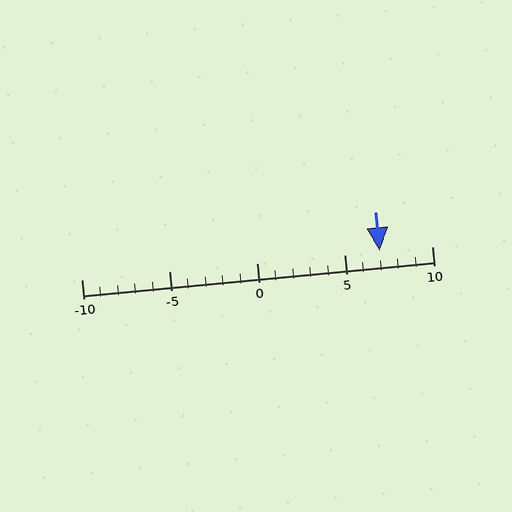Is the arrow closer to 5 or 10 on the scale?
The arrow is closer to 5.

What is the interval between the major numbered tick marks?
The major tick marks are spaced 5 units apart.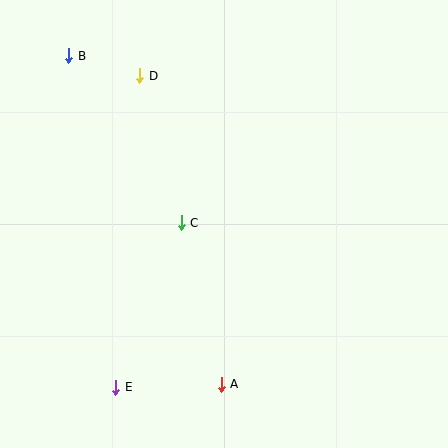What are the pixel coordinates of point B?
Point B is at (69, 56).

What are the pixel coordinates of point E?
Point E is at (116, 387).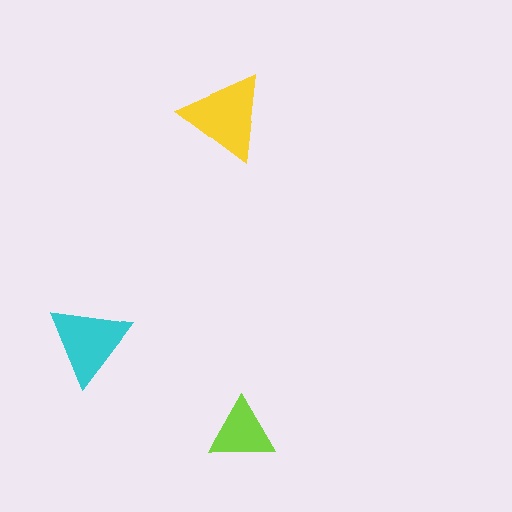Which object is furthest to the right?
The lime triangle is rightmost.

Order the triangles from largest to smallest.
the yellow one, the cyan one, the lime one.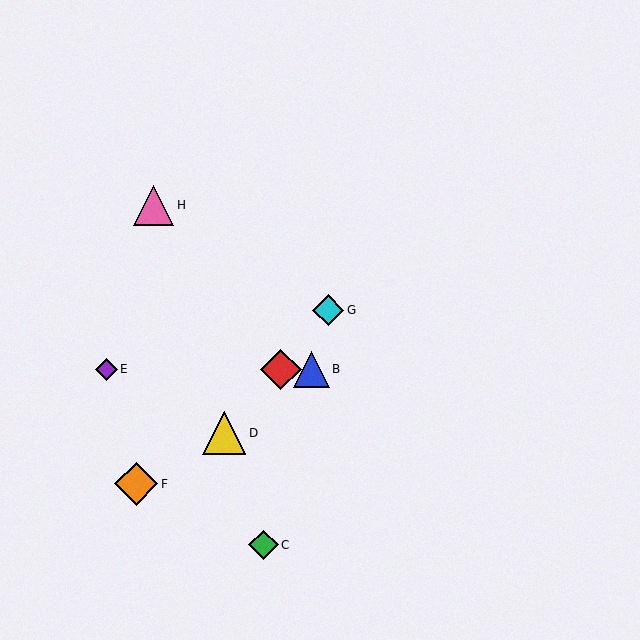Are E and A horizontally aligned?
Yes, both are at y≈370.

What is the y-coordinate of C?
Object C is at y≈545.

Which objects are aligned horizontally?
Objects A, B, E are aligned horizontally.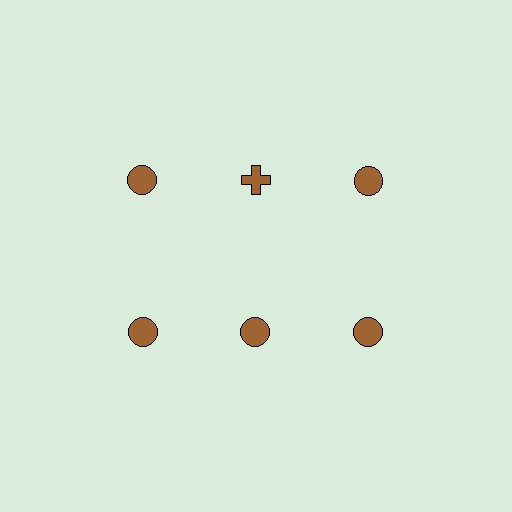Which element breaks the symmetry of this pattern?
The brown cross in the top row, second from left column breaks the symmetry. All other shapes are brown circles.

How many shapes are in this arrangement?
There are 6 shapes arranged in a grid pattern.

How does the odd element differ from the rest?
It has a different shape: cross instead of circle.